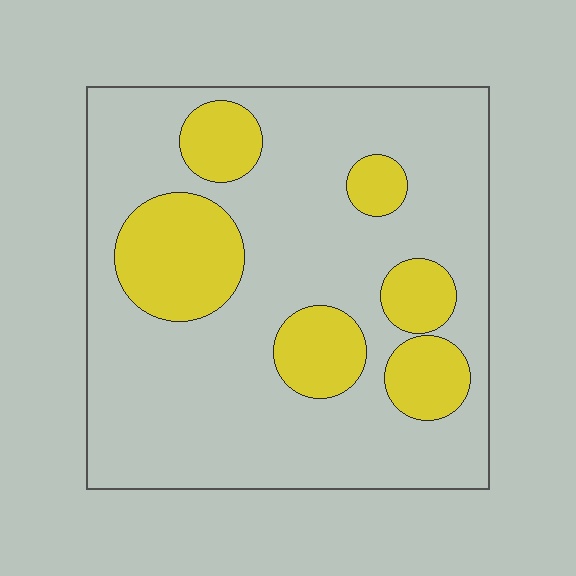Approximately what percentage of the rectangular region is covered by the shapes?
Approximately 25%.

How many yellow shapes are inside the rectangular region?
6.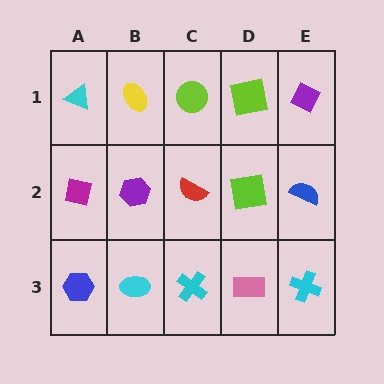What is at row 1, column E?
A purple diamond.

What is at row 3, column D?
A pink rectangle.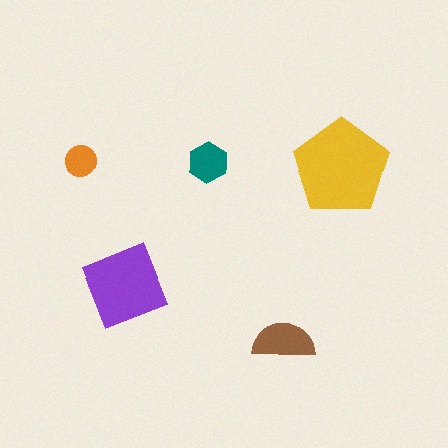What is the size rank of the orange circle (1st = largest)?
5th.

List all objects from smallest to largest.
The orange circle, the teal hexagon, the brown semicircle, the purple diamond, the yellow pentagon.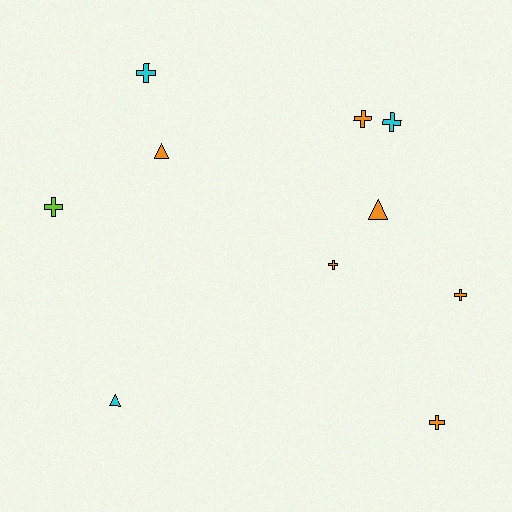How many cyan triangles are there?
There is 1 cyan triangle.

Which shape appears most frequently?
Cross, with 7 objects.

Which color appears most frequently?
Orange, with 6 objects.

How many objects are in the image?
There are 10 objects.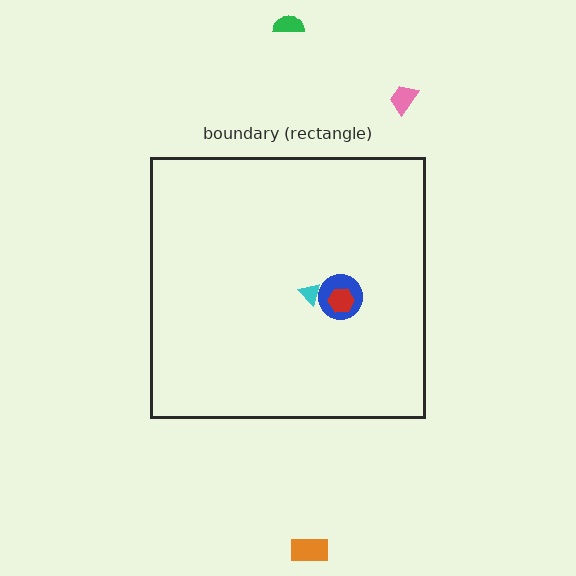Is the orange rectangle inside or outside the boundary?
Outside.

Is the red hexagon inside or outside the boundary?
Inside.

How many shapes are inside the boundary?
3 inside, 3 outside.